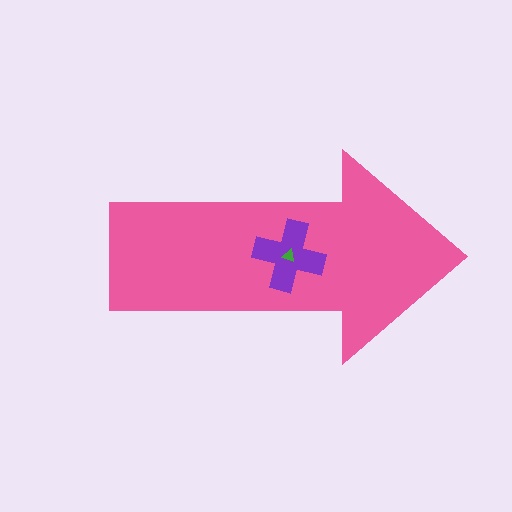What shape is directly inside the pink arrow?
The purple cross.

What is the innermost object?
The green triangle.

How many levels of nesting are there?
3.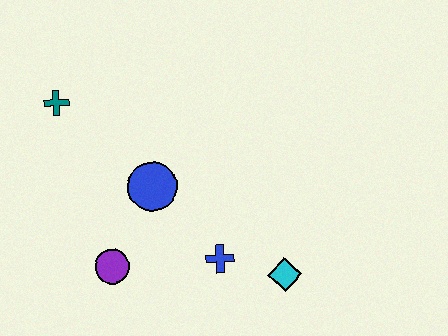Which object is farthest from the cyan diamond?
The teal cross is farthest from the cyan diamond.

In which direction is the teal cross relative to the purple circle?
The teal cross is above the purple circle.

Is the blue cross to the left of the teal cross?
No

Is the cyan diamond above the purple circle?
No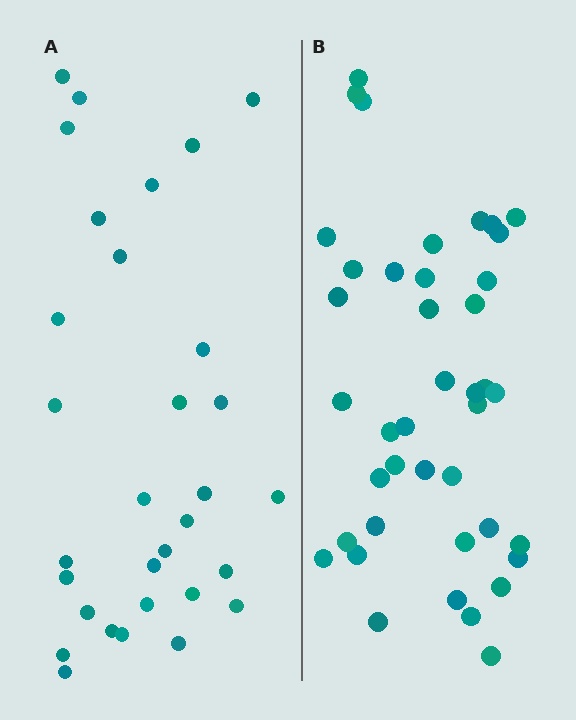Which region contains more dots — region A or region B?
Region B (the right region) has more dots.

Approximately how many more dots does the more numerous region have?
Region B has roughly 10 or so more dots than region A.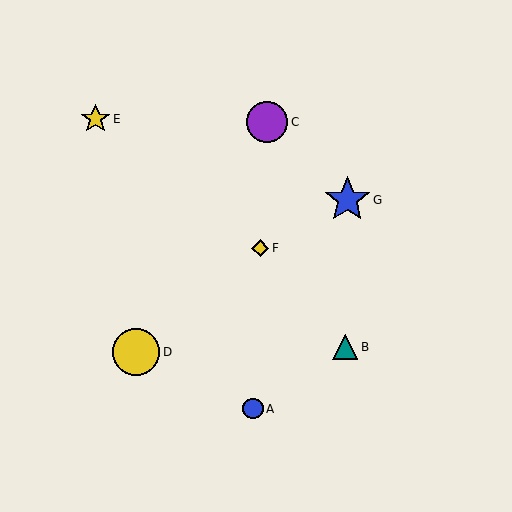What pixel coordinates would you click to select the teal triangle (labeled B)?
Click at (345, 347) to select the teal triangle B.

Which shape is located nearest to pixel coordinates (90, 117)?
The yellow star (labeled E) at (95, 119) is nearest to that location.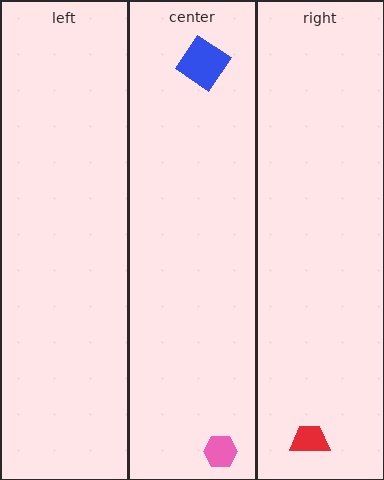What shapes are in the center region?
The blue diamond, the pink hexagon.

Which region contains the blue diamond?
The center region.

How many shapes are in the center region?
2.